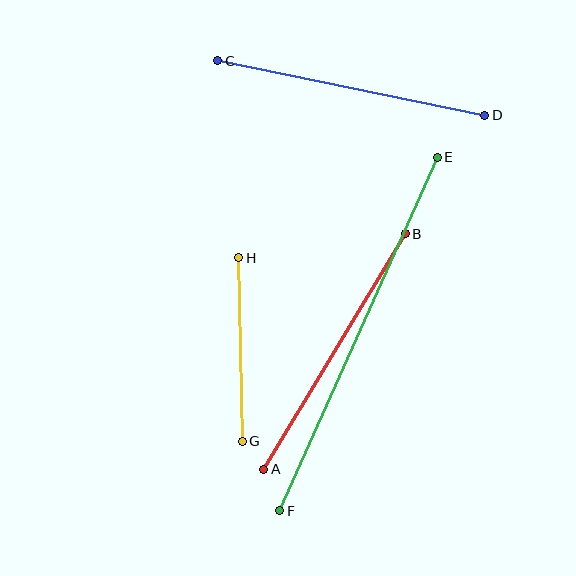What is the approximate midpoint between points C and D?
The midpoint is at approximately (351, 88) pixels.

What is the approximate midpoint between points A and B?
The midpoint is at approximately (335, 351) pixels.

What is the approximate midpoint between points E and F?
The midpoint is at approximately (358, 334) pixels.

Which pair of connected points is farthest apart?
Points E and F are farthest apart.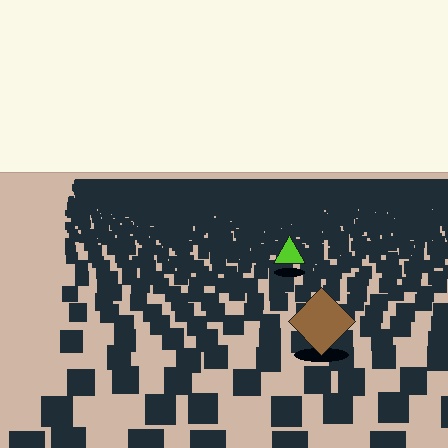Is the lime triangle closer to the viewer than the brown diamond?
No. The brown diamond is closer — you can tell from the texture gradient: the ground texture is coarser near it.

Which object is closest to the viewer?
The brown diamond is closest. The texture marks near it are larger and more spread out.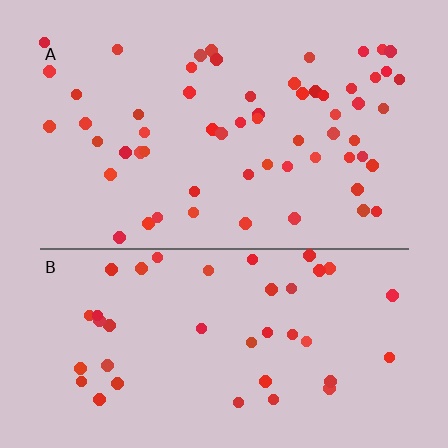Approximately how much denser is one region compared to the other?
Approximately 1.4× — region A over region B.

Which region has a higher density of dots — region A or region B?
A (the top).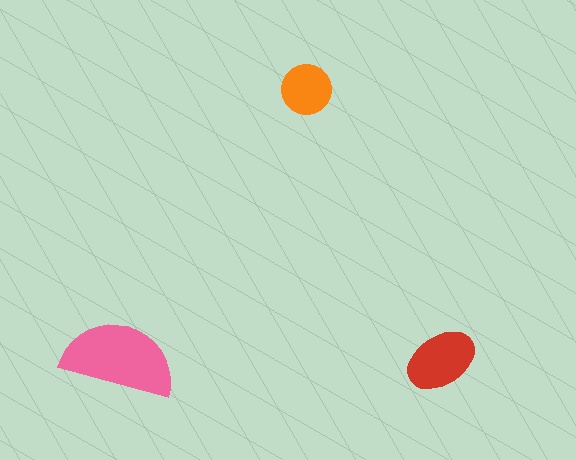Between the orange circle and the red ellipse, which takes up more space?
The red ellipse.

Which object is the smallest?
The orange circle.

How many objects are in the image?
There are 3 objects in the image.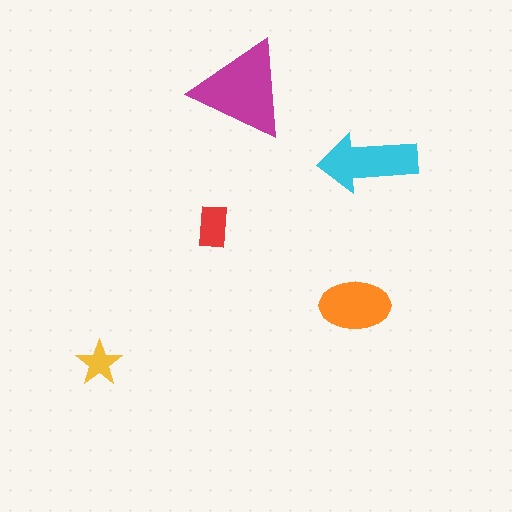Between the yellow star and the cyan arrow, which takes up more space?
The cyan arrow.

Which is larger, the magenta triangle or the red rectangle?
The magenta triangle.